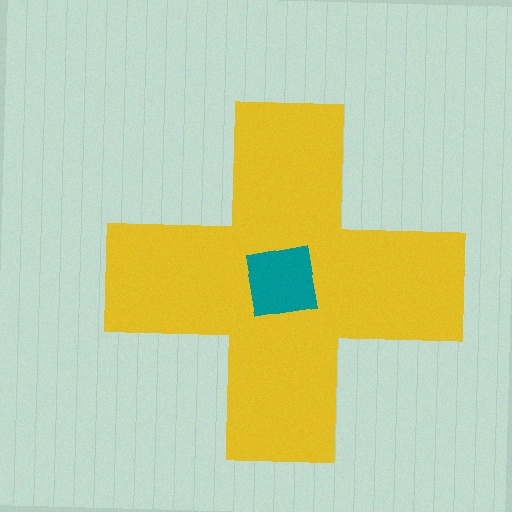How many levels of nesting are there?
2.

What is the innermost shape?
The teal square.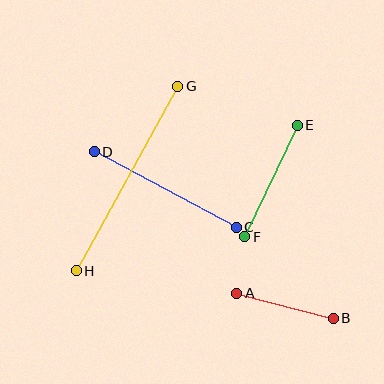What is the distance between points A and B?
The distance is approximately 100 pixels.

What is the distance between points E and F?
The distance is approximately 123 pixels.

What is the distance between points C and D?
The distance is approximately 161 pixels.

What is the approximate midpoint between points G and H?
The midpoint is at approximately (127, 178) pixels.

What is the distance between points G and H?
The distance is approximately 210 pixels.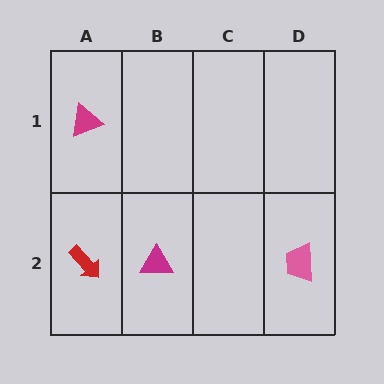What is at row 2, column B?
A magenta triangle.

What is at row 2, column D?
A pink trapezoid.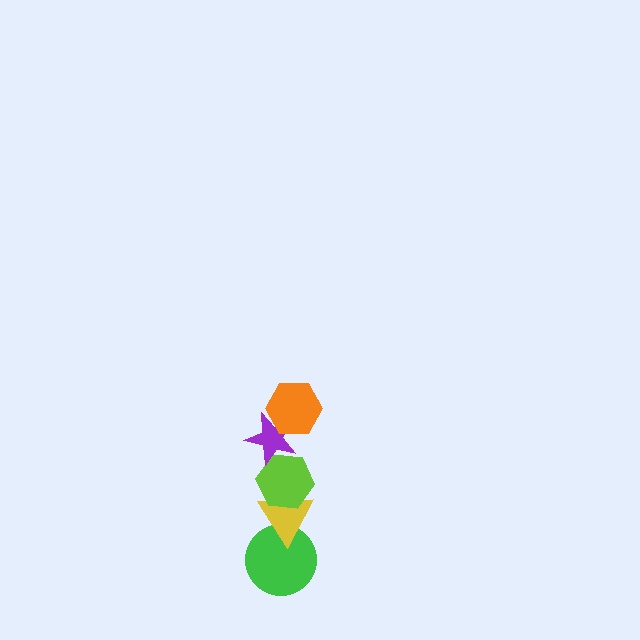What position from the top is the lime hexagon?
The lime hexagon is 3rd from the top.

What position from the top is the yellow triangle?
The yellow triangle is 4th from the top.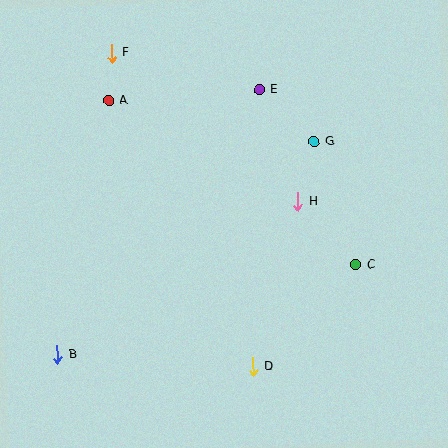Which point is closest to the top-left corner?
Point F is closest to the top-left corner.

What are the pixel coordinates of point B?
Point B is at (57, 355).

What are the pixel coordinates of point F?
Point F is at (111, 53).